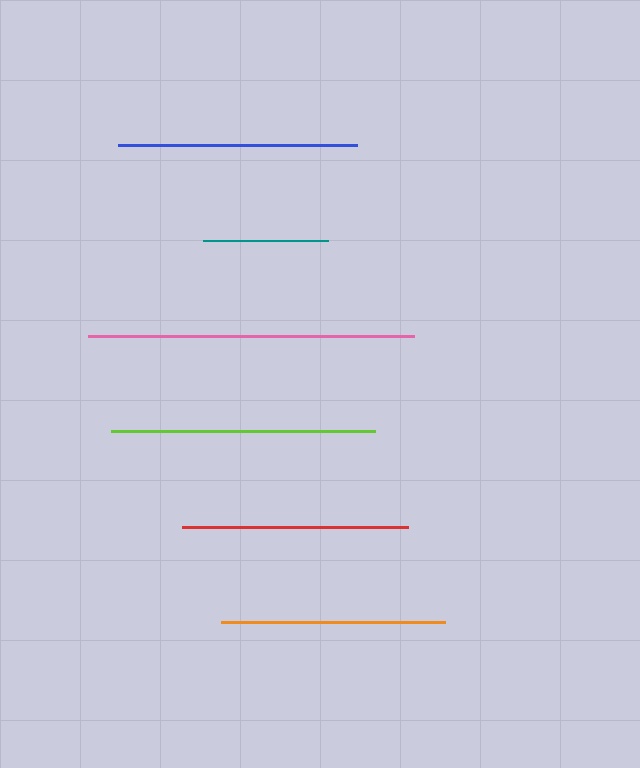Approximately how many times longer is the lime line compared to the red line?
The lime line is approximately 1.2 times the length of the red line.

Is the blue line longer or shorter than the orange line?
The blue line is longer than the orange line.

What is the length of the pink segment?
The pink segment is approximately 326 pixels long.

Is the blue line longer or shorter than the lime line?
The lime line is longer than the blue line.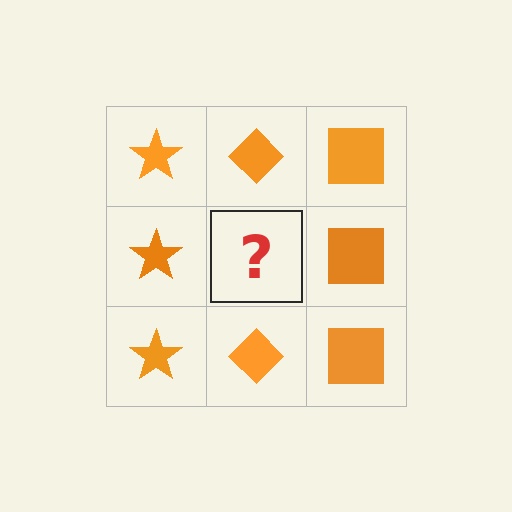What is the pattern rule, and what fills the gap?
The rule is that each column has a consistent shape. The gap should be filled with an orange diamond.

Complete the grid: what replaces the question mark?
The question mark should be replaced with an orange diamond.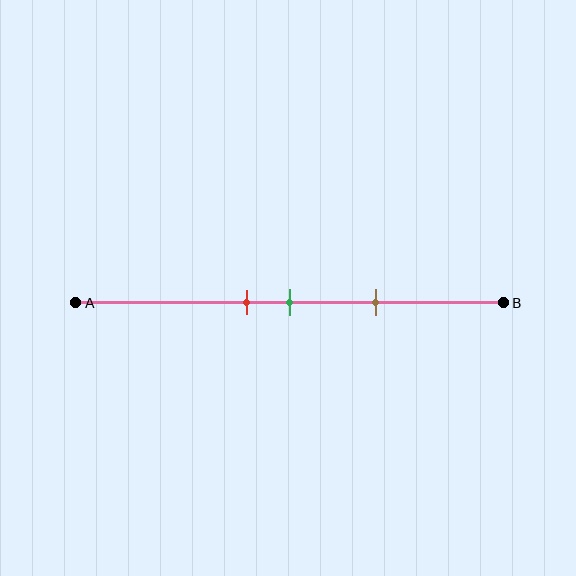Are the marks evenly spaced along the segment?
Yes, the marks are approximately evenly spaced.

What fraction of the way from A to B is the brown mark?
The brown mark is approximately 70% (0.7) of the way from A to B.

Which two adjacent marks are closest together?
The red and green marks are the closest adjacent pair.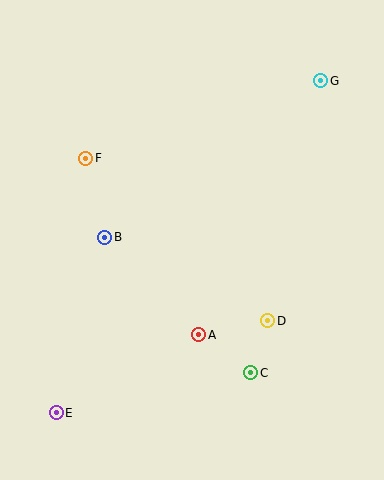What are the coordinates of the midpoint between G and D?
The midpoint between G and D is at (294, 201).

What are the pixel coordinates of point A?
Point A is at (199, 335).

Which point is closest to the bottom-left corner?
Point E is closest to the bottom-left corner.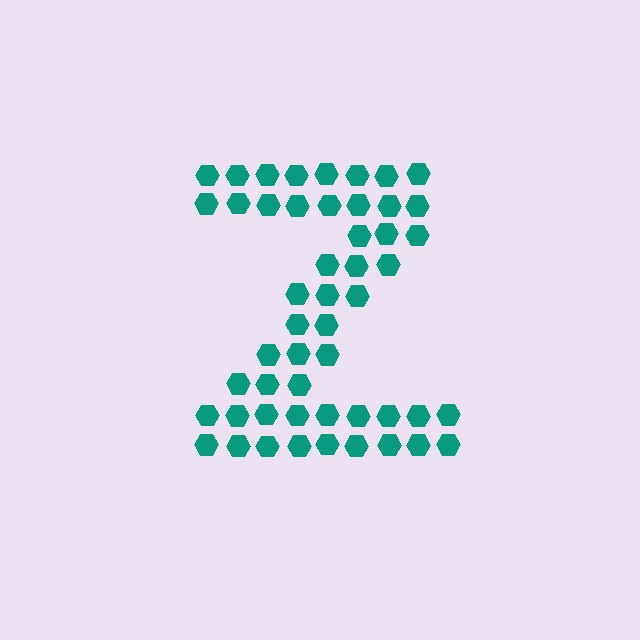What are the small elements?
The small elements are hexagons.